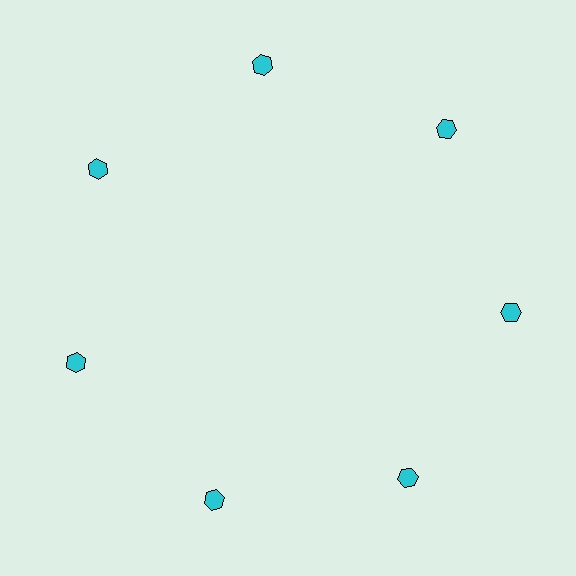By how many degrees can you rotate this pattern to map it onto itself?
The pattern maps onto itself every 51 degrees of rotation.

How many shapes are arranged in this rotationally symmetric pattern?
There are 7 shapes, arranged in 7 groups of 1.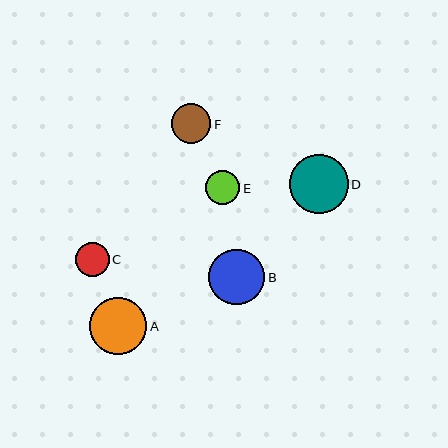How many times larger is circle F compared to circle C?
Circle F is approximately 1.2 times the size of circle C.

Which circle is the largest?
Circle D is the largest with a size of approximately 59 pixels.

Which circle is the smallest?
Circle E is the smallest with a size of approximately 34 pixels.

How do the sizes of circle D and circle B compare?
Circle D and circle B are approximately the same size.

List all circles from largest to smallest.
From largest to smallest: D, A, B, F, C, E.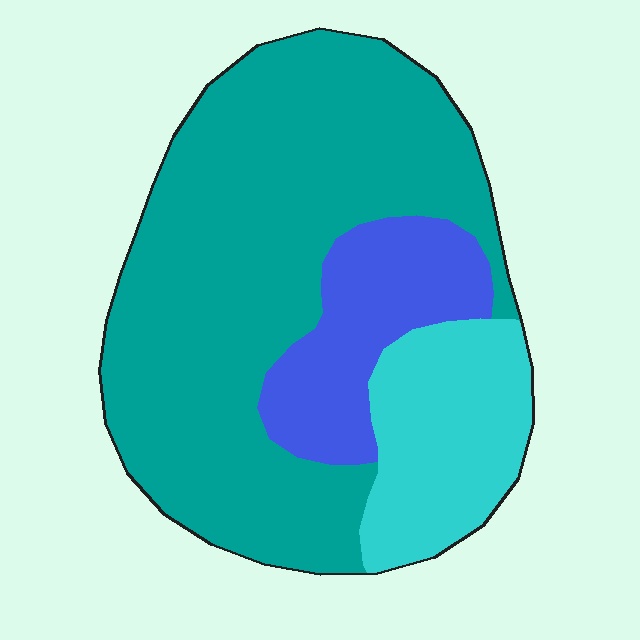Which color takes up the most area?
Teal, at roughly 65%.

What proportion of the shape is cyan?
Cyan covers 19% of the shape.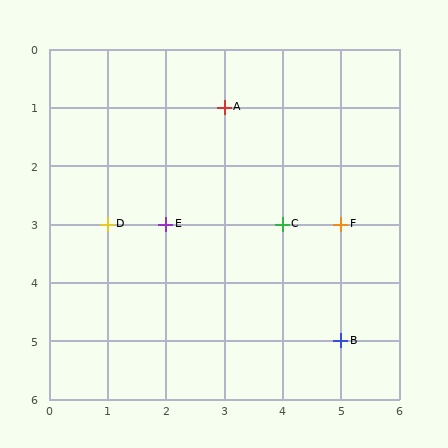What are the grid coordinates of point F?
Point F is at grid coordinates (5, 3).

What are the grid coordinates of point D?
Point D is at grid coordinates (1, 3).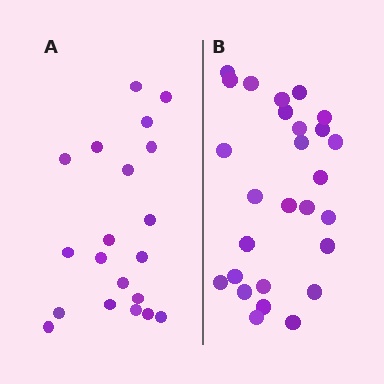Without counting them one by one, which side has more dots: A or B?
Region B (the right region) has more dots.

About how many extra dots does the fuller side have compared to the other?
Region B has roughly 8 or so more dots than region A.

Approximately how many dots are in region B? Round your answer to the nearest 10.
About 30 dots. (The exact count is 27, which rounds to 30.)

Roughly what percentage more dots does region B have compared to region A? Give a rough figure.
About 35% more.